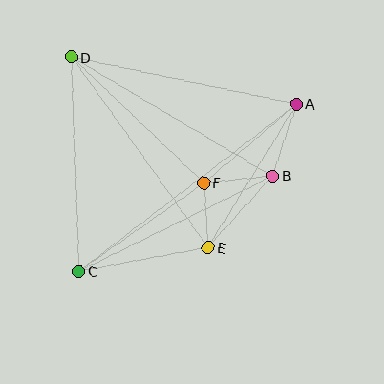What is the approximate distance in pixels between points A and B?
The distance between A and B is approximately 76 pixels.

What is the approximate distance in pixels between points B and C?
The distance between B and C is approximately 216 pixels.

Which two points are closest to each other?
Points E and F are closest to each other.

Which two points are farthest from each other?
Points A and C are farthest from each other.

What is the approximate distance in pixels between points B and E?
The distance between B and E is approximately 96 pixels.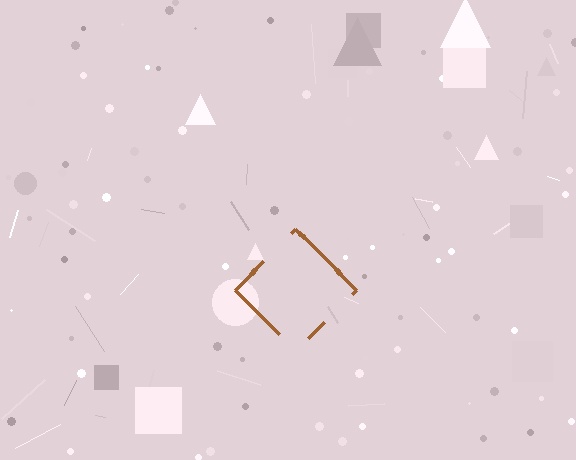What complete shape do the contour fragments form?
The contour fragments form a diamond.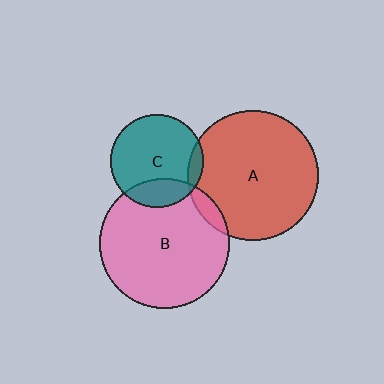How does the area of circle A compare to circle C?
Approximately 2.0 times.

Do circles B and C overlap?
Yes.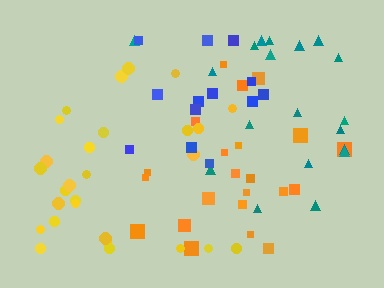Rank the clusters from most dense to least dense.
yellow, orange, blue, teal.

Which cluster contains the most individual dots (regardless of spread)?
Yellow (28).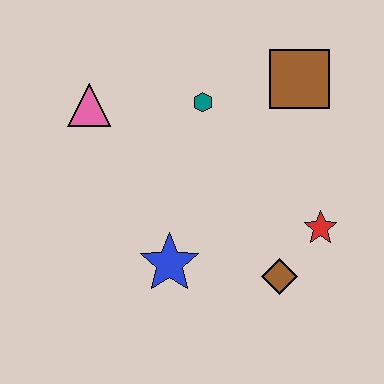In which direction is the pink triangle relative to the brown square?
The pink triangle is to the left of the brown square.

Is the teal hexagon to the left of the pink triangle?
No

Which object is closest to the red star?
The brown diamond is closest to the red star.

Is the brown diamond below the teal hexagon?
Yes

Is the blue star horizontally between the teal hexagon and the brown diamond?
No